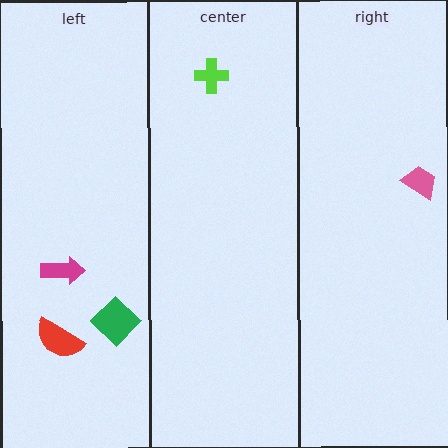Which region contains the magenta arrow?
The left region.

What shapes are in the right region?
The pink trapezoid.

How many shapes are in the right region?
1.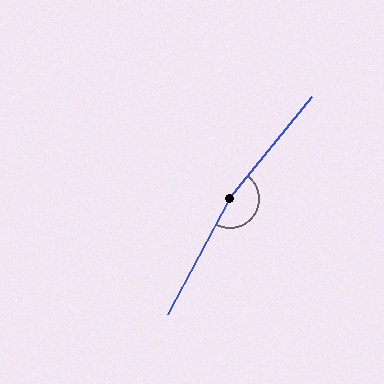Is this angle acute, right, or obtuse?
It is obtuse.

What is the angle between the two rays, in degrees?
Approximately 169 degrees.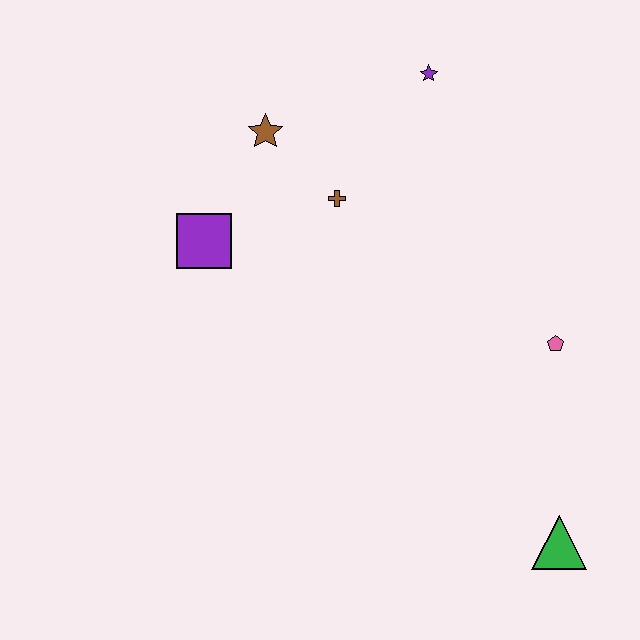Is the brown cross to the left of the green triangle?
Yes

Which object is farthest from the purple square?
The green triangle is farthest from the purple square.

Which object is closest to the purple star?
The brown cross is closest to the purple star.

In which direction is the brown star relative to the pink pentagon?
The brown star is to the left of the pink pentagon.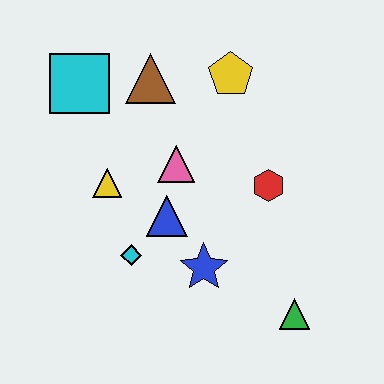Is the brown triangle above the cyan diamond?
Yes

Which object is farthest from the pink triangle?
The green triangle is farthest from the pink triangle.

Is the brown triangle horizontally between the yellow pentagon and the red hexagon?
No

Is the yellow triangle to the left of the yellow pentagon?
Yes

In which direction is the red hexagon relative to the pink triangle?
The red hexagon is to the right of the pink triangle.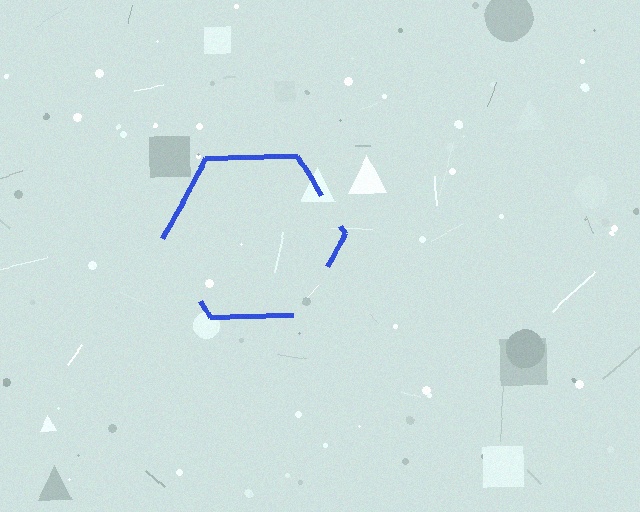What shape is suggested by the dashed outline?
The dashed outline suggests a hexagon.